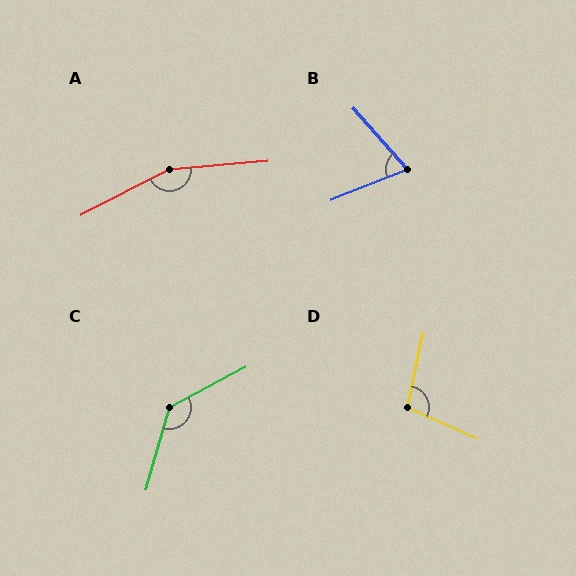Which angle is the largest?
A, at approximately 158 degrees.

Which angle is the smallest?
B, at approximately 70 degrees.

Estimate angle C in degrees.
Approximately 134 degrees.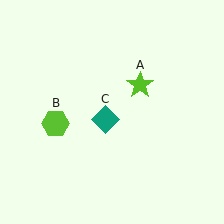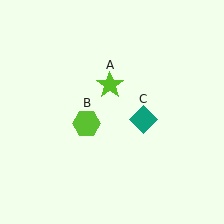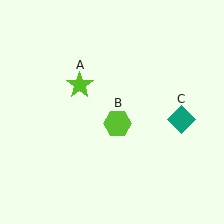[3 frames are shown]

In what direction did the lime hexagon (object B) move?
The lime hexagon (object B) moved right.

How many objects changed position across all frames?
3 objects changed position: lime star (object A), lime hexagon (object B), teal diamond (object C).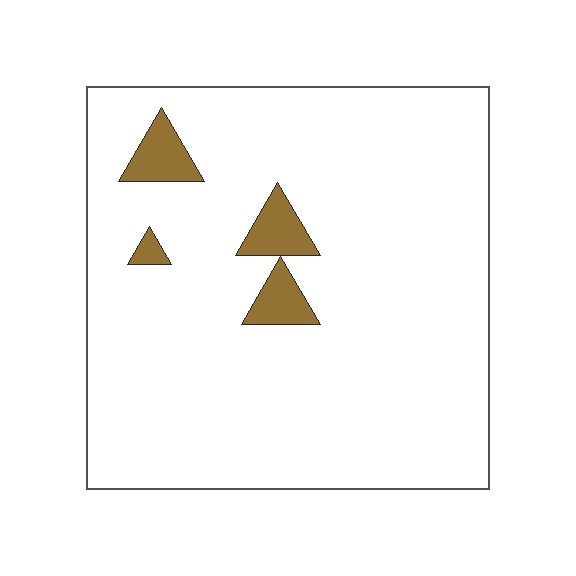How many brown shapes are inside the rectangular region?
4.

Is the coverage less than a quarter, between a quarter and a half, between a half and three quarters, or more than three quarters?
Less than a quarter.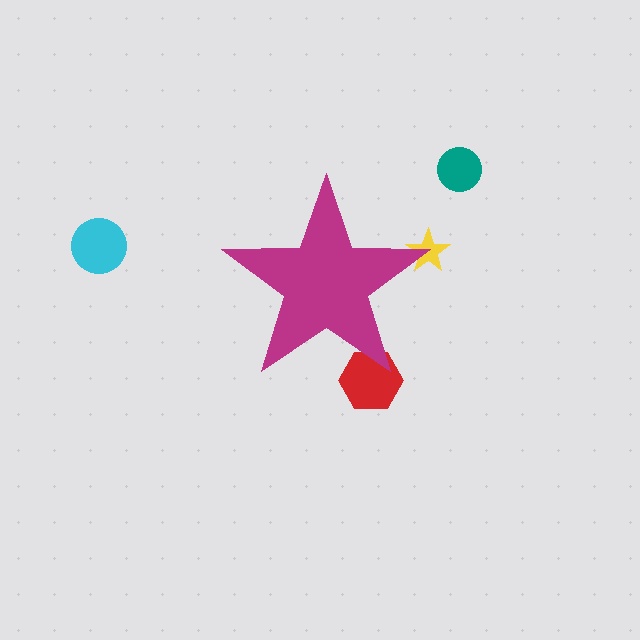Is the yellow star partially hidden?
Yes, the yellow star is partially hidden behind the magenta star.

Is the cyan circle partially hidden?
No, the cyan circle is fully visible.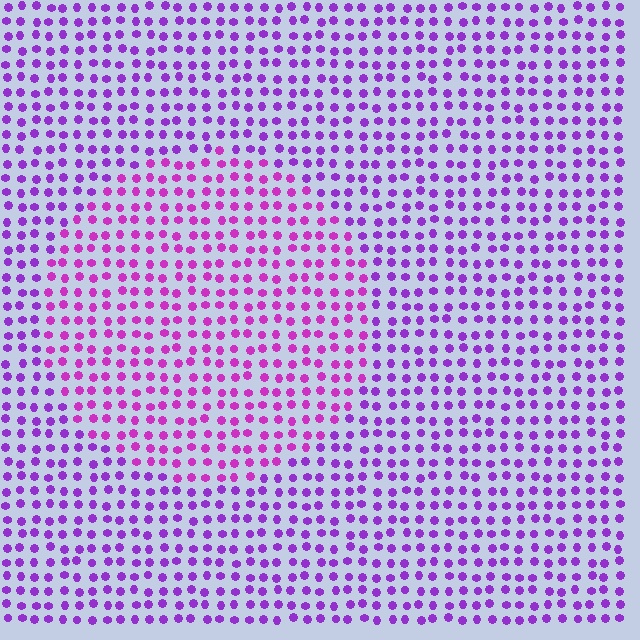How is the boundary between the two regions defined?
The boundary is defined purely by a slight shift in hue (about 26 degrees). Spacing, size, and orientation are identical on both sides.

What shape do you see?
I see a circle.